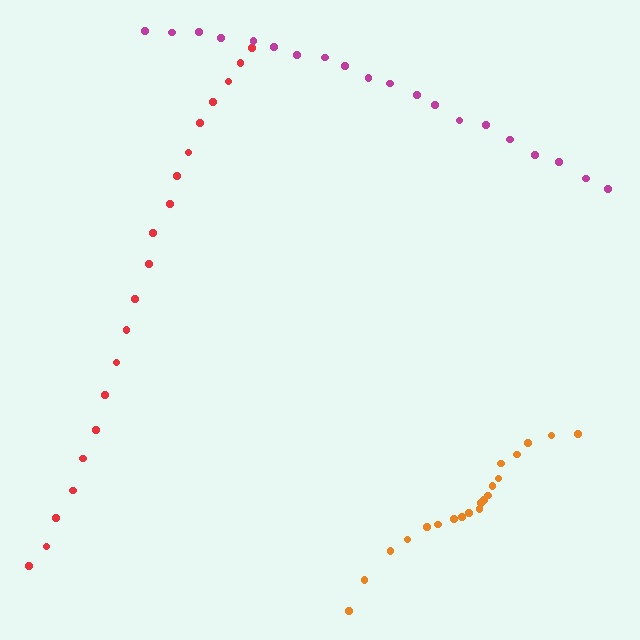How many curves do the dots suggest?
There are 3 distinct paths.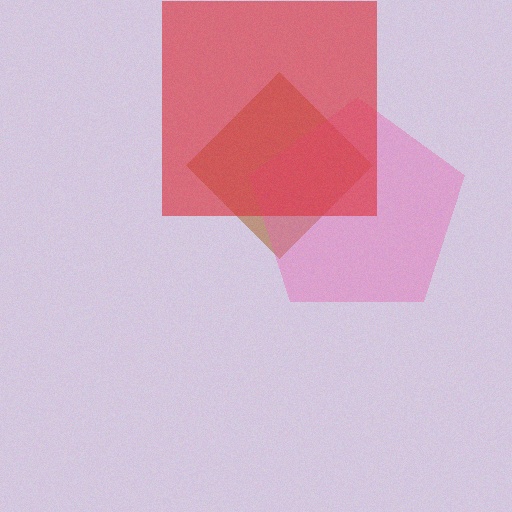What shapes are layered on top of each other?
The layered shapes are: a brown diamond, a pink pentagon, a red square.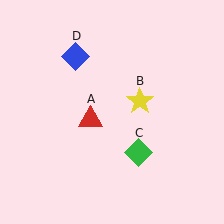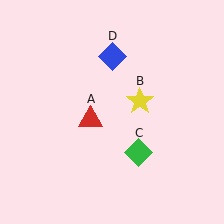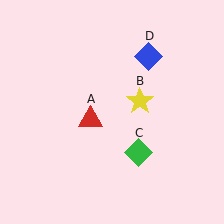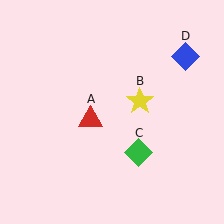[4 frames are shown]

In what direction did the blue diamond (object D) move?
The blue diamond (object D) moved right.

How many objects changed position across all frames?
1 object changed position: blue diamond (object D).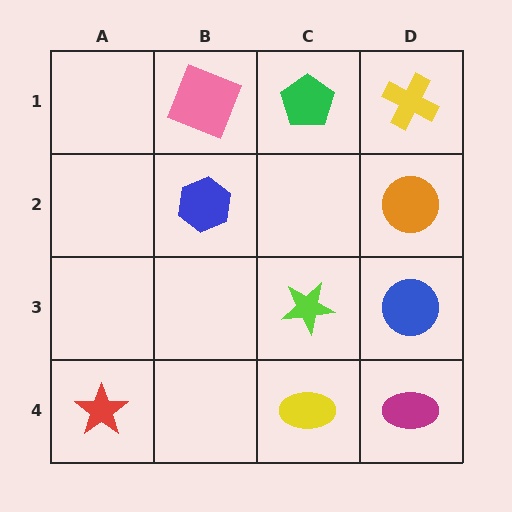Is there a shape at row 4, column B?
No, that cell is empty.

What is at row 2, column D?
An orange circle.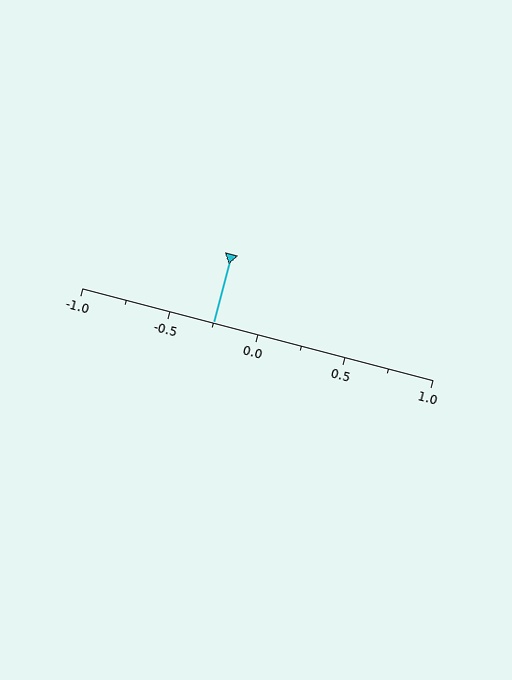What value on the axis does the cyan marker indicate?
The marker indicates approximately -0.25.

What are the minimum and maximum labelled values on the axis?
The axis runs from -1.0 to 1.0.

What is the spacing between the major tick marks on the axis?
The major ticks are spaced 0.5 apart.